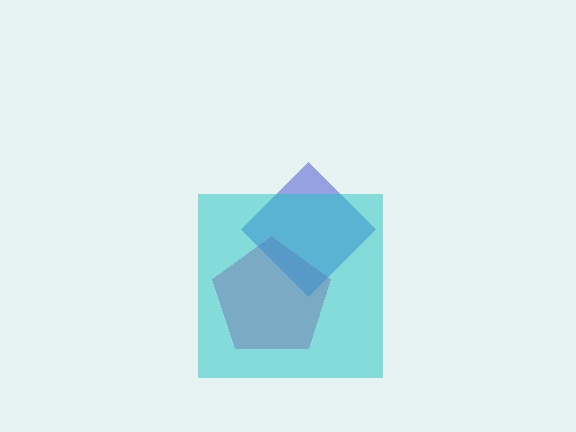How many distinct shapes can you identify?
There are 3 distinct shapes: a magenta pentagon, a blue diamond, a cyan square.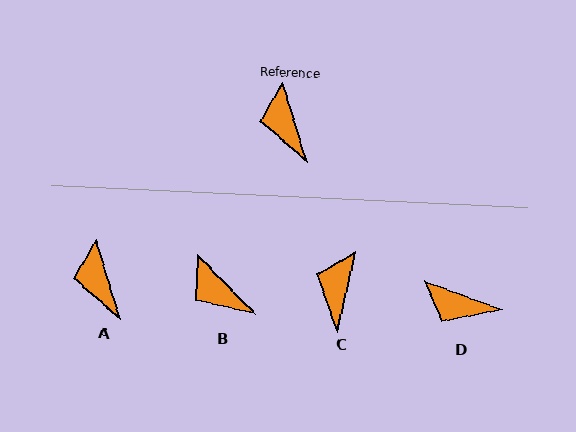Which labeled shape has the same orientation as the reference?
A.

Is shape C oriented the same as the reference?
No, it is off by about 30 degrees.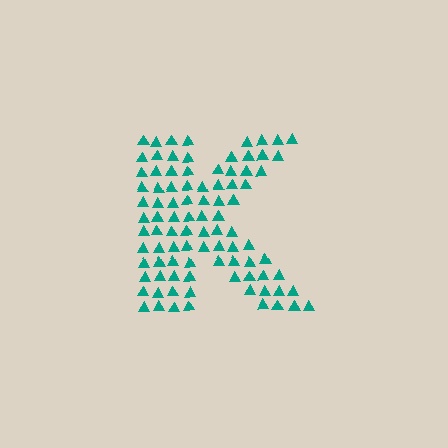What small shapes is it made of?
It is made of small triangles.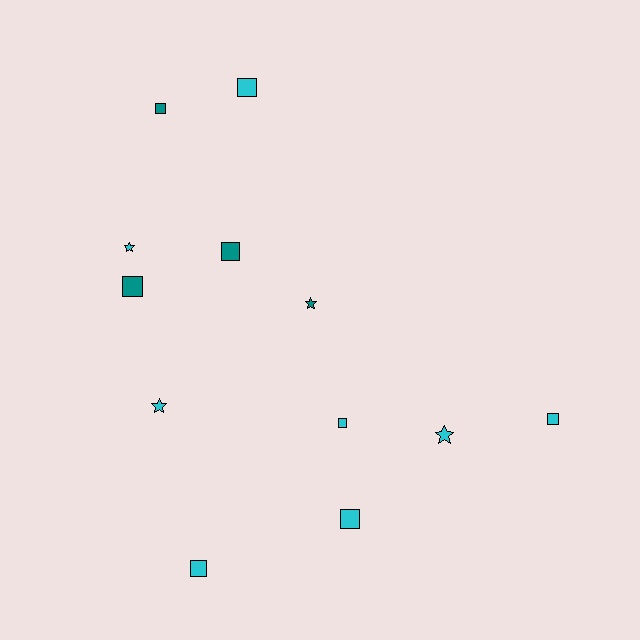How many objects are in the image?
There are 12 objects.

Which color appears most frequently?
Cyan, with 8 objects.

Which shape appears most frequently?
Square, with 8 objects.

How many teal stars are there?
There is 1 teal star.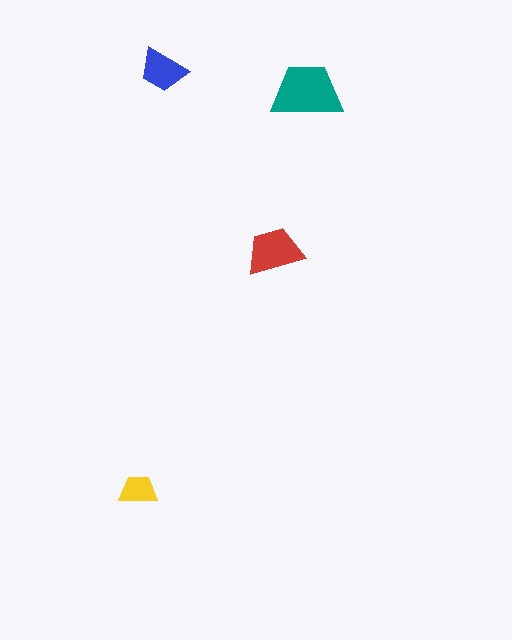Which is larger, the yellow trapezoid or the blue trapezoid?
The blue one.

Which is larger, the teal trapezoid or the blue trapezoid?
The teal one.